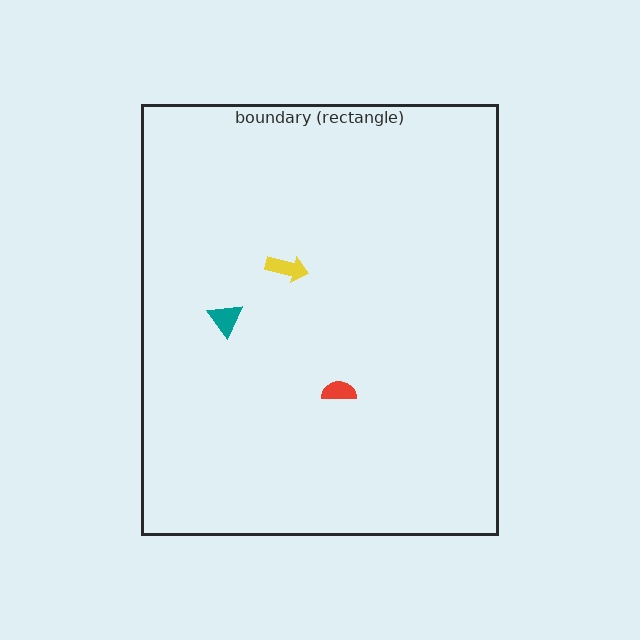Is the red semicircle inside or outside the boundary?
Inside.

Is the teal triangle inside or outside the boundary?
Inside.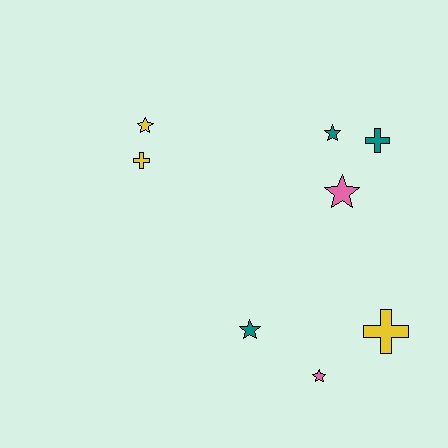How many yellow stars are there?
There is 1 yellow star.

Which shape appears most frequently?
Star, with 5 objects.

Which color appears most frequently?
Yellow, with 3 objects.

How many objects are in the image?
There are 8 objects.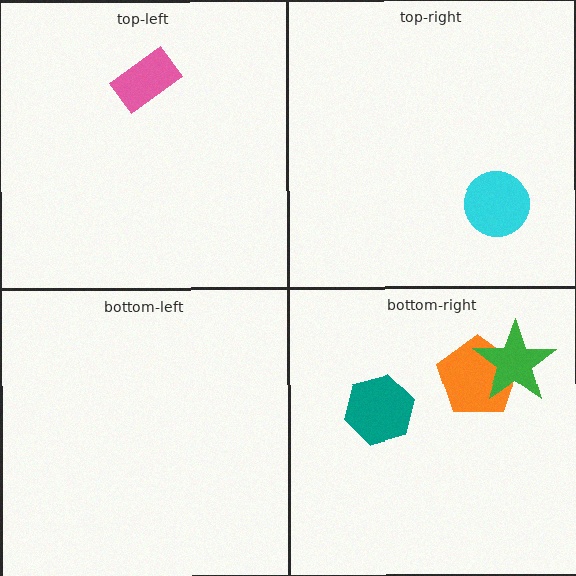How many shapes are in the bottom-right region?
3.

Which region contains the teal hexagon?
The bottom-right region.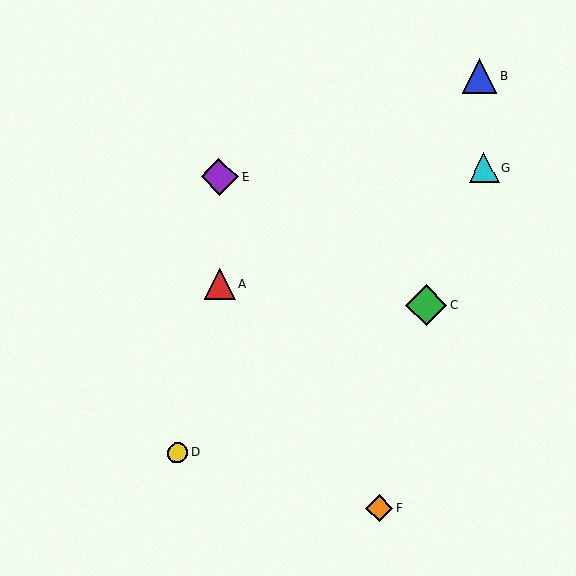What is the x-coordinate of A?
Object A is at x≈220.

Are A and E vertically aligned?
Yes, both are at x≈220.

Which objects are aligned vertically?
Objects A, E are aligned vertically.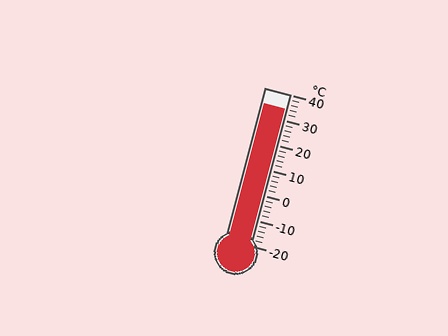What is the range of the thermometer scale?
The thermometer scale ranges from -20°C to 40°C.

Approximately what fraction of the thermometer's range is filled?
The thermometer is filled to approximately 90% of its range.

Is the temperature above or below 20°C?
The temperature is above 20°C.